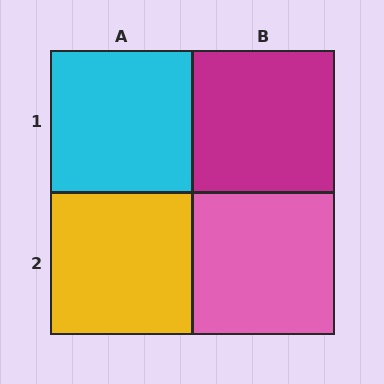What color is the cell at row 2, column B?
Pink.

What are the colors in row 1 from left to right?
Cyan, magenta.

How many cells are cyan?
1 cell is cyan.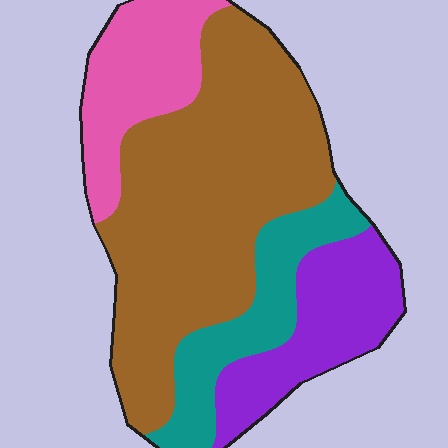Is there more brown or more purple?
Brown.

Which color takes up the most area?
Brown, at roughly 50%.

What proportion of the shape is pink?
Pink takes up about one sixth (1/6) of the shape.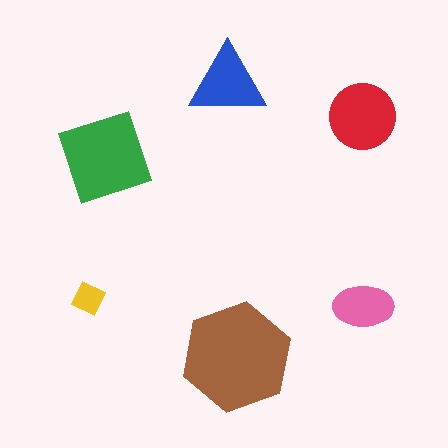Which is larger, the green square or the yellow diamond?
The green square.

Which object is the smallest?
The yellow diamond.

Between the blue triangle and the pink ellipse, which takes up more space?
The blue triangle.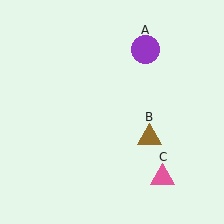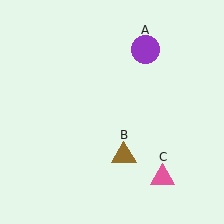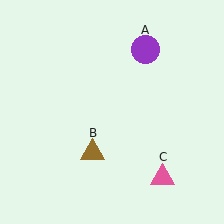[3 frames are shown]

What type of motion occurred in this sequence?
The brown triangle (object B) rotated clockwise around the center of the scene.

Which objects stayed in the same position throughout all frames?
Purple circle (object A) and pink triangle (object C) remained stationary.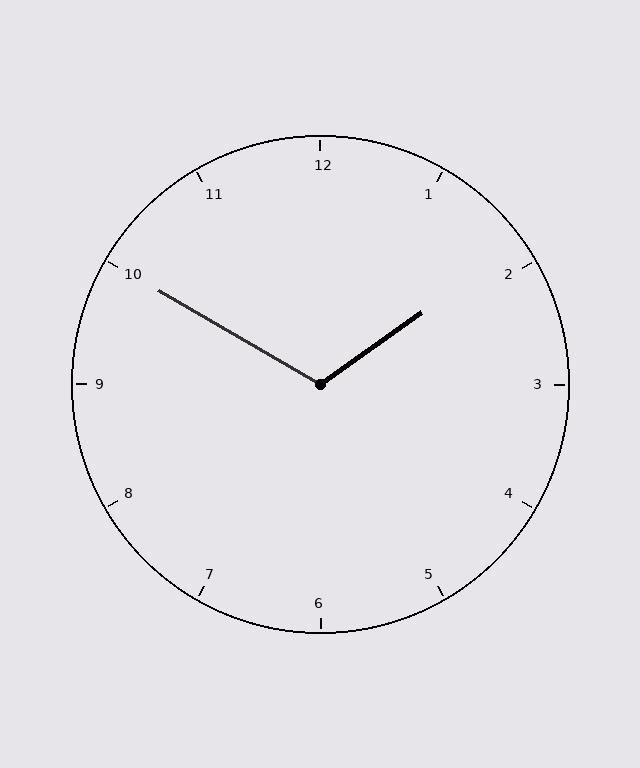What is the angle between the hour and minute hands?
Approximately 115 degrees.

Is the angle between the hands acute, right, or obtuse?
It is obtuse.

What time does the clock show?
1:50.